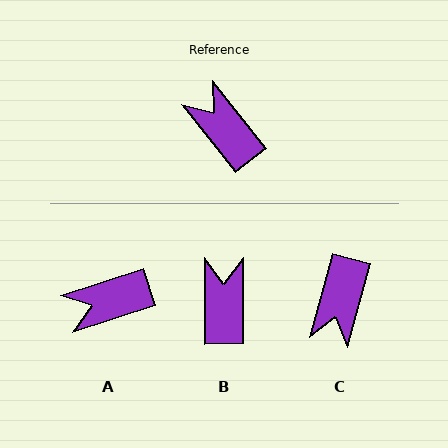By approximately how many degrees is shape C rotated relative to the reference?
Approximately 127 degrees counter-clockwise.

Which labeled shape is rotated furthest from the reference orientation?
C, about 127 degrees away.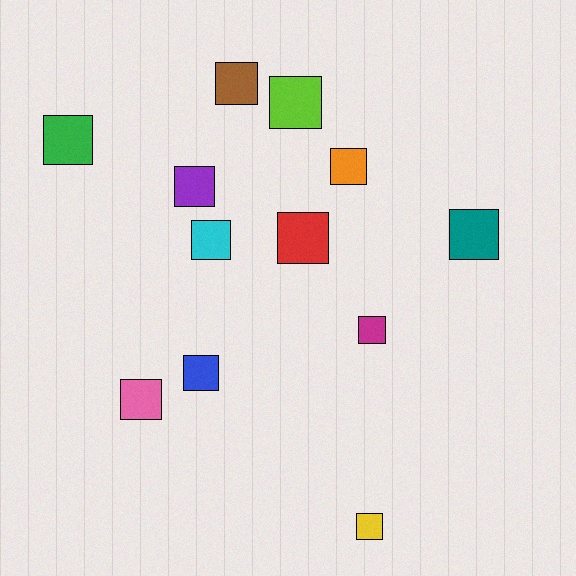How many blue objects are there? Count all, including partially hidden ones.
There is 1 blue object.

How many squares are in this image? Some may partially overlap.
There are 12 squares.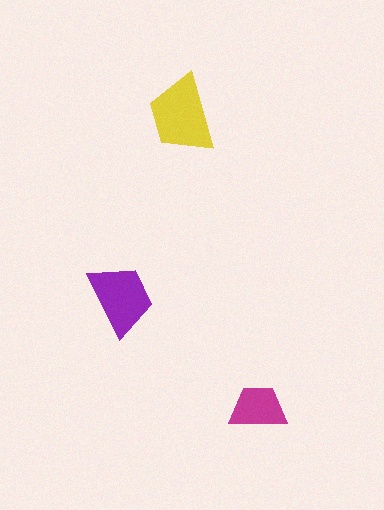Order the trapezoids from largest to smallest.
the yellow one, the purple one, the magenta one.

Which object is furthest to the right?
The magenta trapezoid is rightmost.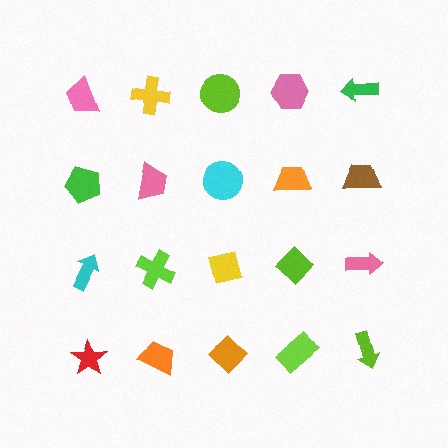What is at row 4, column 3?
An orange diamond.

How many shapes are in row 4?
5 shapes.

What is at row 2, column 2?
A pink trapezoid.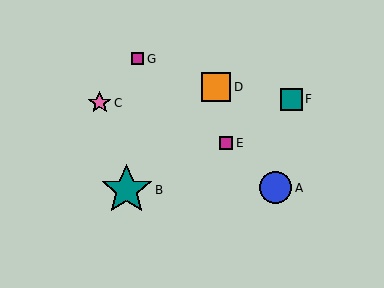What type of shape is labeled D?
Shape D is an orange square.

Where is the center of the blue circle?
The center of the blue circle is at (276, 188).